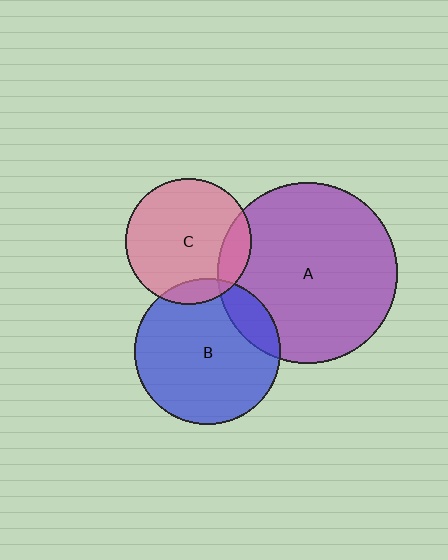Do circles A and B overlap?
Yes.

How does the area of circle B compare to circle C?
Approximately 1.4 times.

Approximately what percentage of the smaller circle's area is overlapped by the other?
Approximately 15%.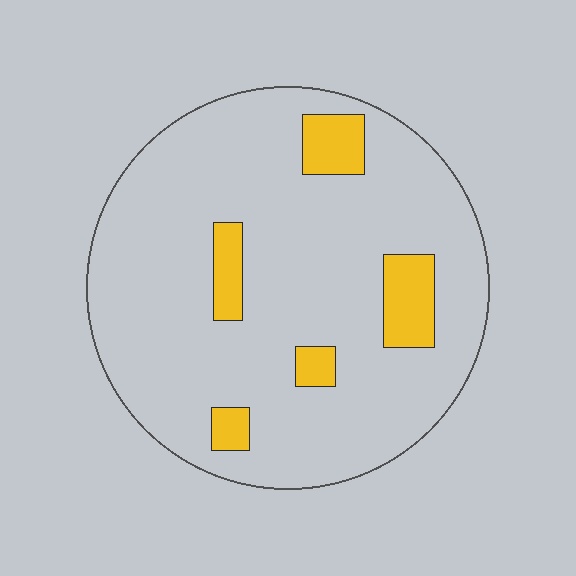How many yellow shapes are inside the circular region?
5.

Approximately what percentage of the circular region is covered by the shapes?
Approximately 10%.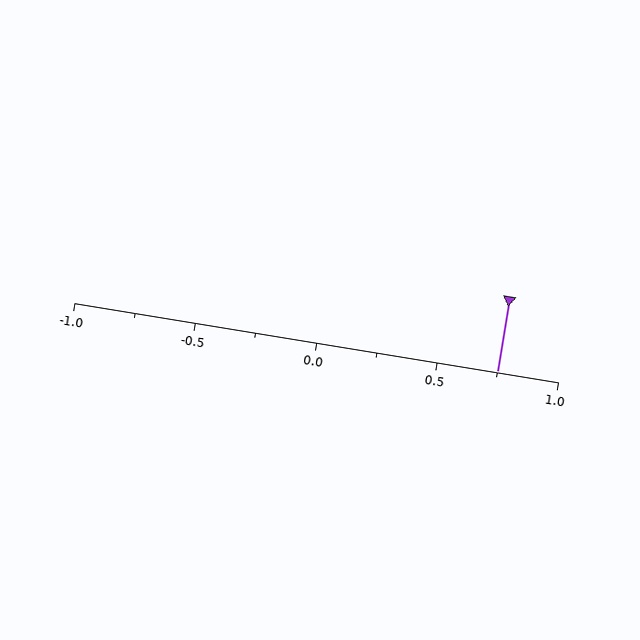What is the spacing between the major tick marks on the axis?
The major ticks are spaced 0.5 apart.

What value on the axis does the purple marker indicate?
The marker indicates approximately 0.75.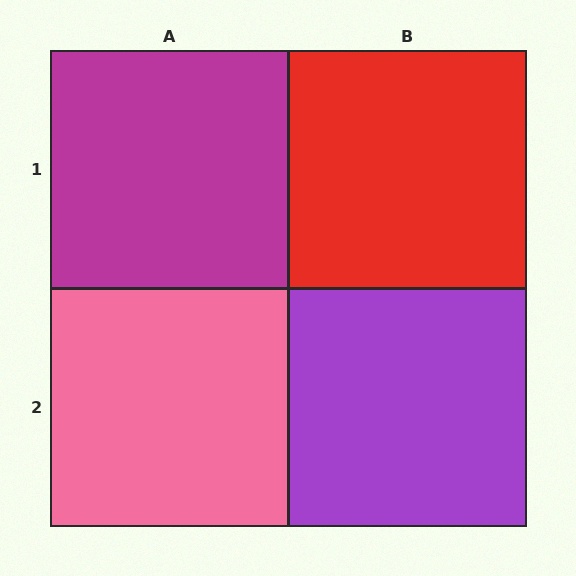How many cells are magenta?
1 cell is magenta.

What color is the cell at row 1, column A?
Magenta.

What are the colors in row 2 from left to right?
Pink, purple.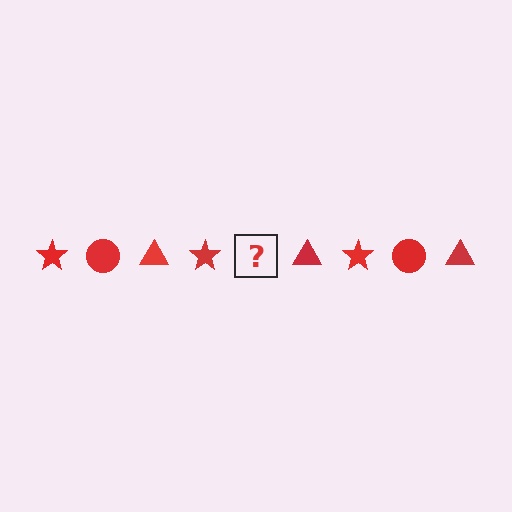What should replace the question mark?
The question mark should be replaced with a red circle.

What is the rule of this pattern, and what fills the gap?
The rule is that the pattern cycles through star, circle, triangle shapes in red. The gap should be filled with a red circle.